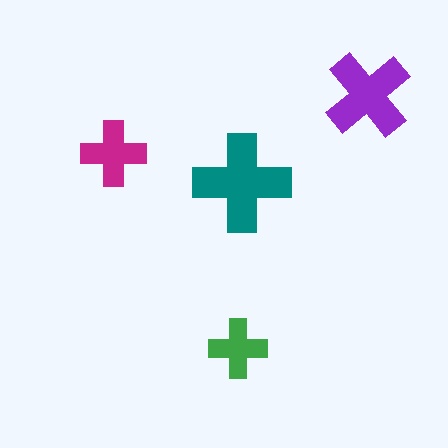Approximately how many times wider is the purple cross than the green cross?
About 1.5 times wider.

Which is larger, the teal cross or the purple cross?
The teal one.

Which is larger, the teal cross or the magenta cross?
The teal one.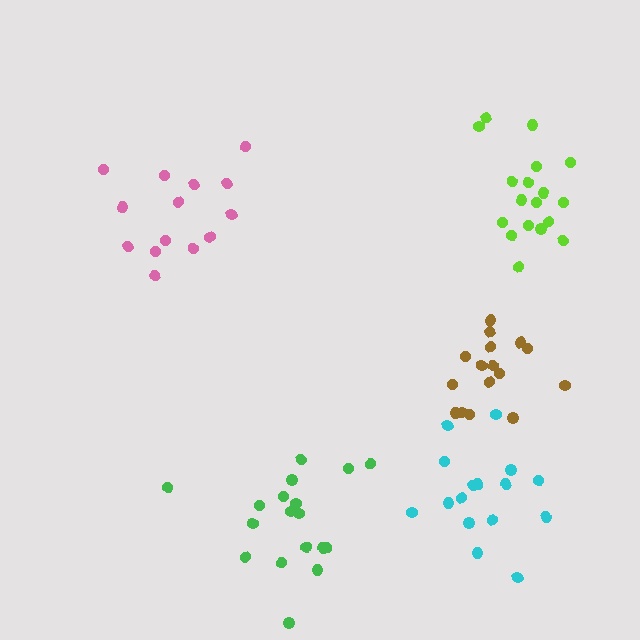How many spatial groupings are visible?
There are 5 spatial groupings.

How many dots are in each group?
Group 1: 18 dots, Group 2: 16 dots, Group 3: 16 dots, Group 4: 18 dots, Group 5: 14 dots (82 total).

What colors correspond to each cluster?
The clusters are colored: green, brown, cyan, lime, pink.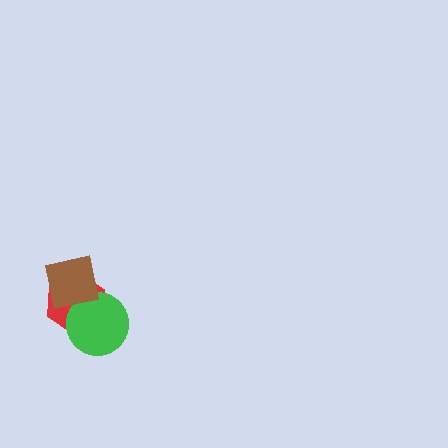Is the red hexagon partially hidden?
Yes, it is partially covered by another shape.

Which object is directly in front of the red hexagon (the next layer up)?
The green circle is directly in front of the red hexagon.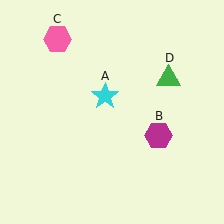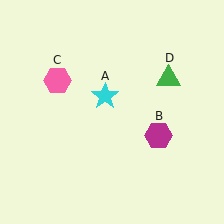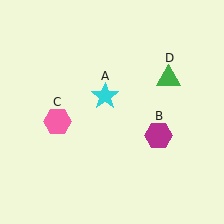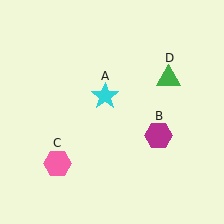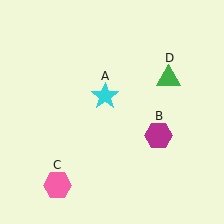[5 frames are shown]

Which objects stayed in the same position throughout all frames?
Cyan star (object A) and magenta hexagon (object B) and green triangle (object D) remained stationary.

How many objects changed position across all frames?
1 object changed position: pink hexagon (object C).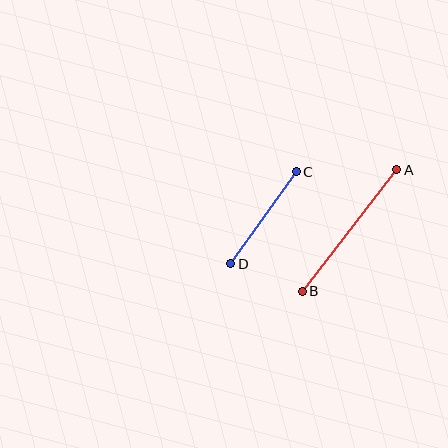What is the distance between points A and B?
The distance is approximately 154 pixels.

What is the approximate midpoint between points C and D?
The midpoint is at approximately (263, 218) pixels.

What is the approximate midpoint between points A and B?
The midpoint is at approximately (350, 231) pixels.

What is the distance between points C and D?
The distance is approximately 113 pixels.